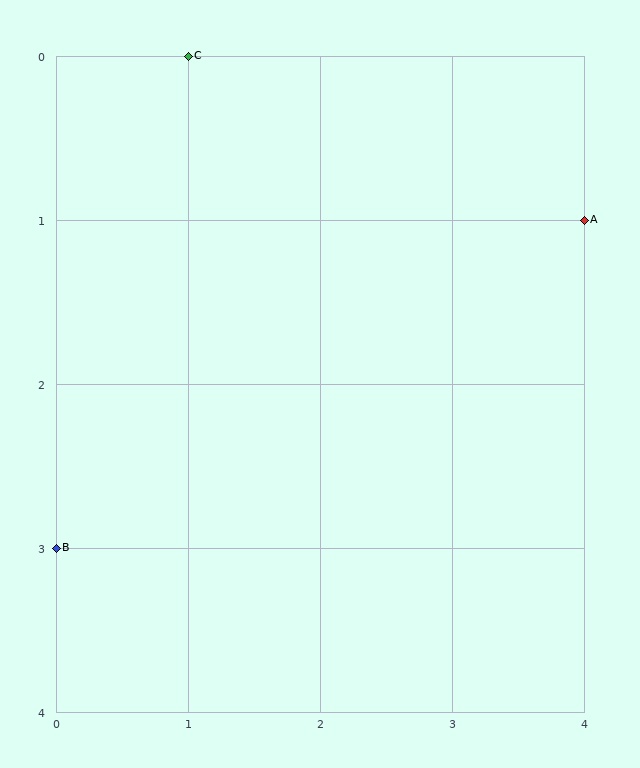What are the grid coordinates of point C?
Point C is at grid coordinates (1, 0).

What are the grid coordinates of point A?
Point A is at grid coordinates (4, 1).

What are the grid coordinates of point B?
Point B is at grid coordinates (0, 3).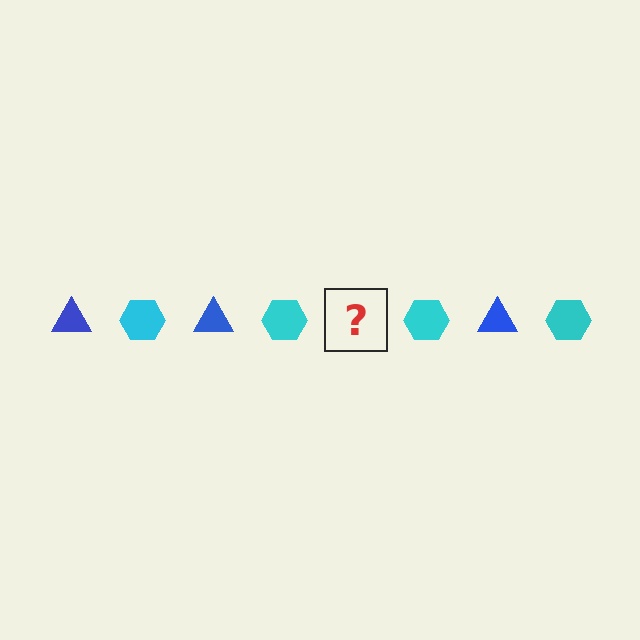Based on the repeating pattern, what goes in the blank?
The blank should be a blue triangle.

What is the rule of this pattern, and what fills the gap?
The rule is that the pattern alternates between blue triangle and cyan hexagon. The gap should be filled with a blue triangle.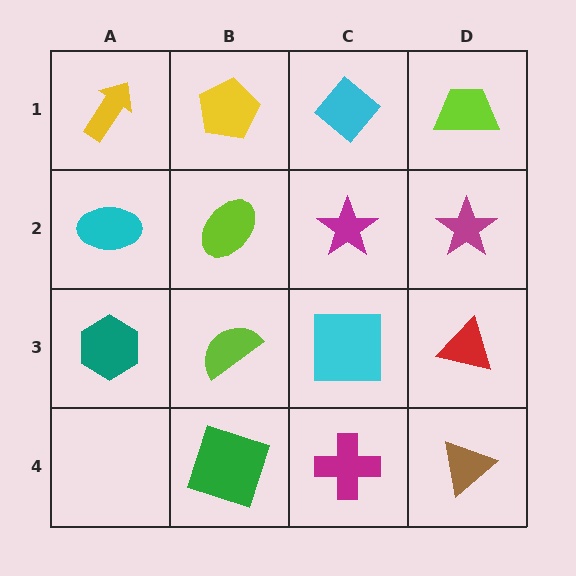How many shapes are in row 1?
4 shapes.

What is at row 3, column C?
A cyan square.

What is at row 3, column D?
A red triangle.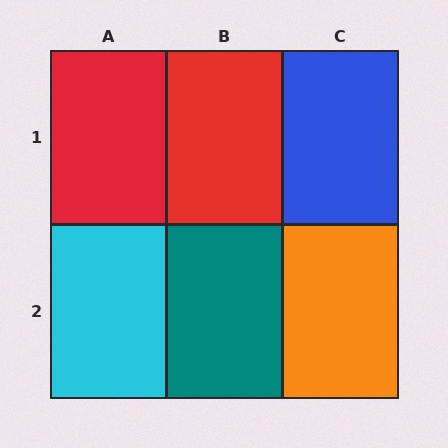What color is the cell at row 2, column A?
Cyan.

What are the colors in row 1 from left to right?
Red, red, blue.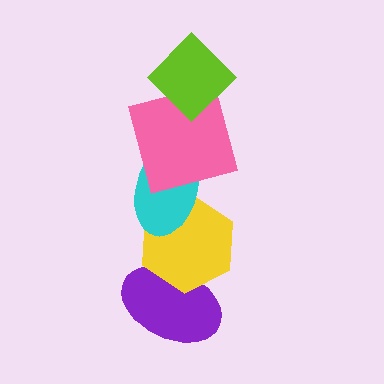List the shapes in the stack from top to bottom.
From top to bottom: the lime diamond, the pink square, the cyan ellipse, the yellow hexagon, the purple ellipse.